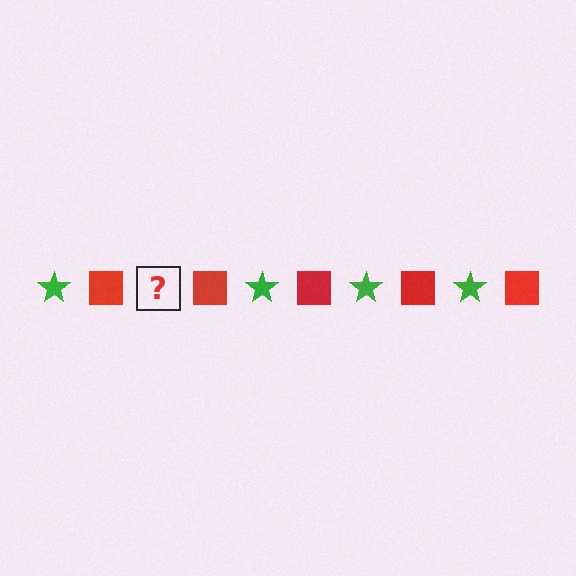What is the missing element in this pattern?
The missing element is a green star.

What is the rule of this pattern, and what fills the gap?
The rule is that the pattern alternates between green star and red square. The gap should be filled with a green star.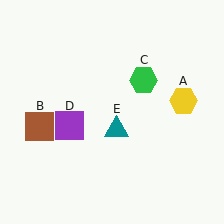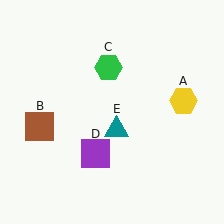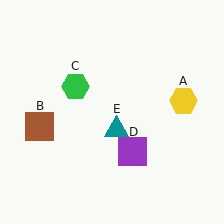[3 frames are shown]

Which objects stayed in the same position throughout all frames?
Yellow hexagon (object A) and brown square (object B) and teal triangle (object E) remained stationary.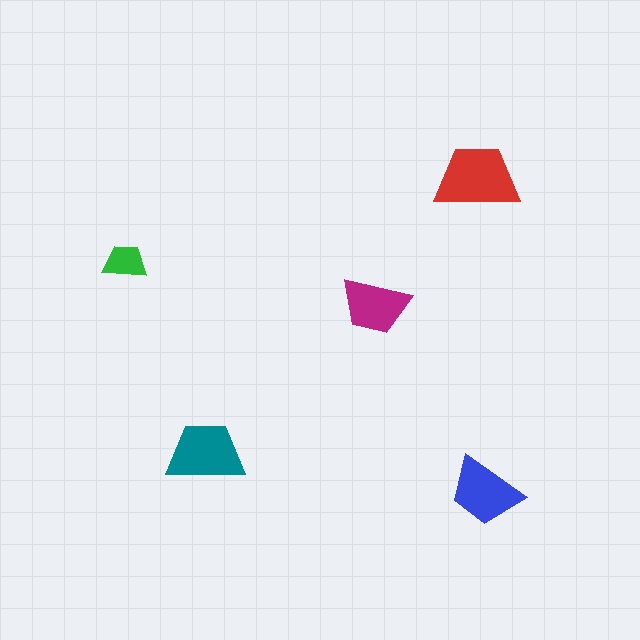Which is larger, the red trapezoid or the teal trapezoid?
The red one.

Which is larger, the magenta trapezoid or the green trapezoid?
The magenta one.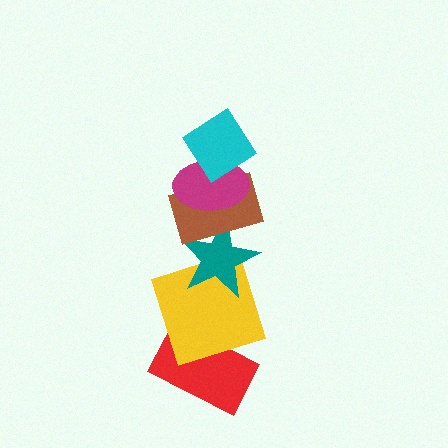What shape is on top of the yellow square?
The teal star is on top of the yellow square.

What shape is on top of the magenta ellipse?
The cyan diamond is on top of the magenta ellipse.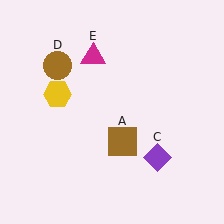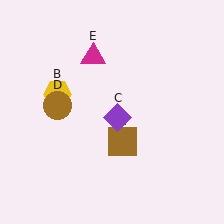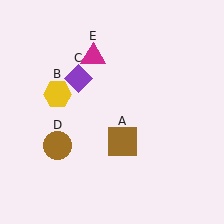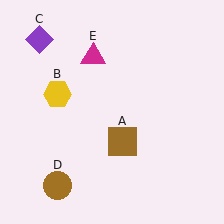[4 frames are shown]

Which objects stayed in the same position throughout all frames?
Brown square (object A) and yellow hexagon (object B) and magenta triangle (object E) remained stationary.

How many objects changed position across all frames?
2 objects changed position: purple diamond (object C), brown circle (object D).